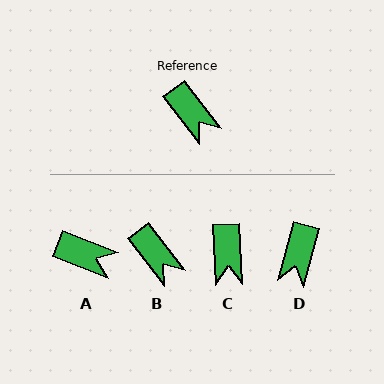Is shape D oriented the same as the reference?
No, it is off by about 54 degrees.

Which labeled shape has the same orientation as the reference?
B.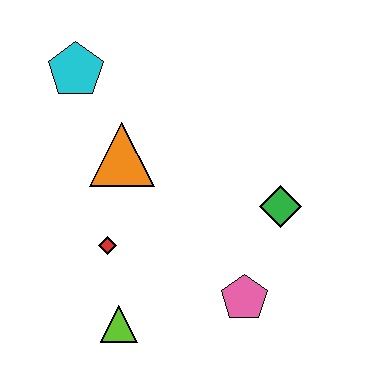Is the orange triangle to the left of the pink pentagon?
Yes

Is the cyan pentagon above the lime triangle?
Yes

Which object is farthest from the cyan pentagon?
The pink pentagon is farthest from the cyan pentagon.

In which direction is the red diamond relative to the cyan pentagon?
The red diamond is below the cyan pentagon.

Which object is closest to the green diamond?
The pink pentagon is closest to the green diamond.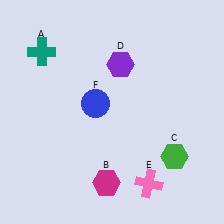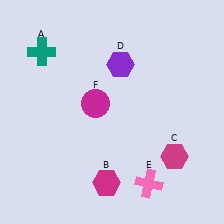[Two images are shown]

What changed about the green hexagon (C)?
In Image 1, C is green. In Image 2, it changed to magenta.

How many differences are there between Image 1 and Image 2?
There are 2 differences between the two images.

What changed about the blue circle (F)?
In Image 1, F is blue. In Image 2, it changed to magenta.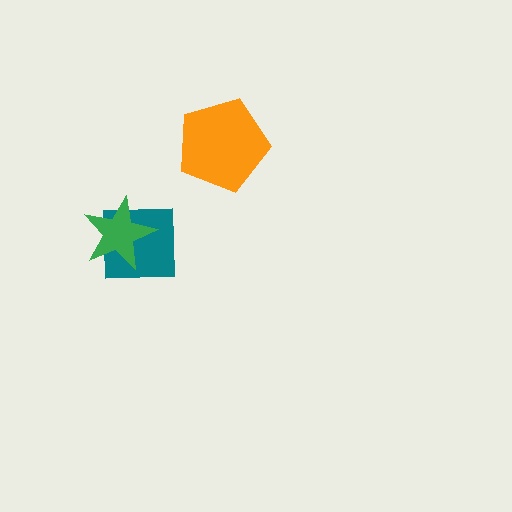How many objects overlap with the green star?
1 object overlaps with the green star.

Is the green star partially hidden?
No, no other shape covers it.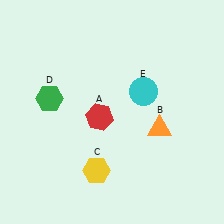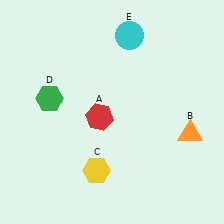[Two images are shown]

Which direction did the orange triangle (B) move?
The orange triangle (B) moved right.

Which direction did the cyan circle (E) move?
The cyan circle (E) moved up.